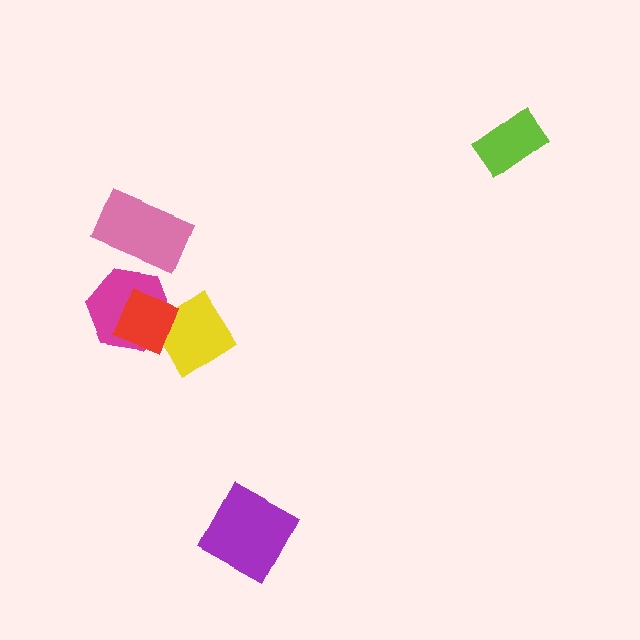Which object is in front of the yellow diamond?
The red diamond is in front of the yellow diamond.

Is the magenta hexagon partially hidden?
Yes, it is partially covered by another shape.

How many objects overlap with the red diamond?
2 objects overlap with the red diamond.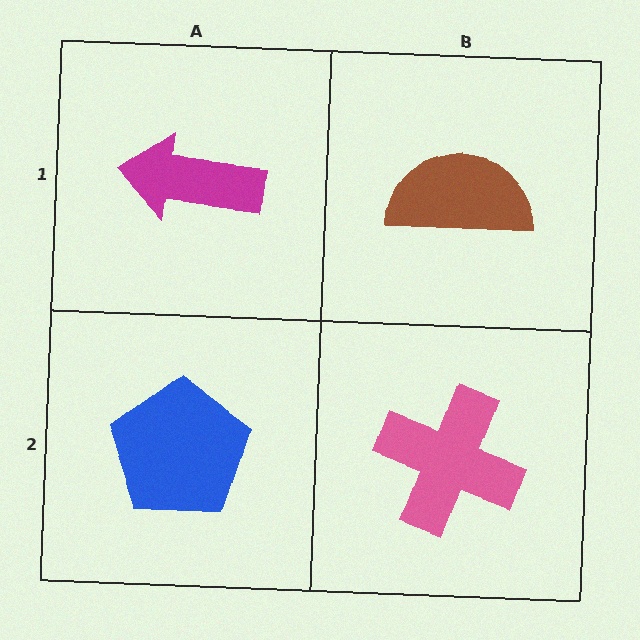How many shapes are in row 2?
2 shapes.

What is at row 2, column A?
A blue pentagon.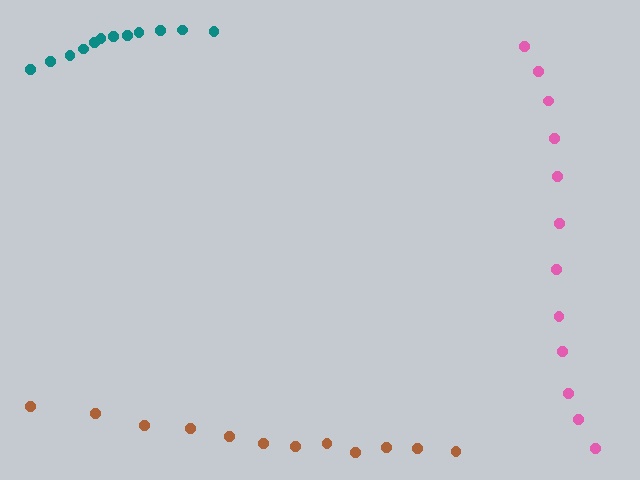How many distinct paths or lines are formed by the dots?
There are 3 distinct paths.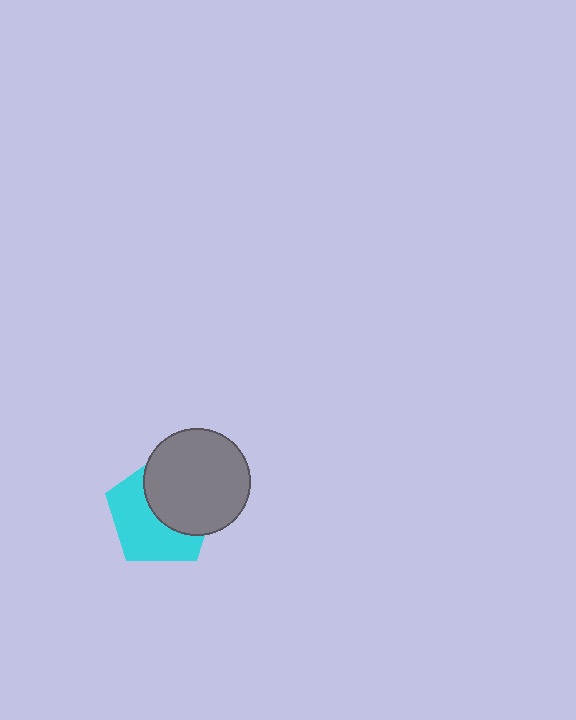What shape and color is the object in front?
The object in front is a gray circle.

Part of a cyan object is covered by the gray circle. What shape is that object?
It is a pentagon.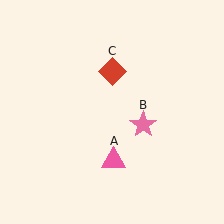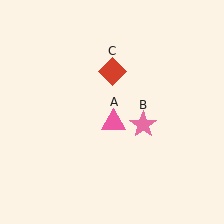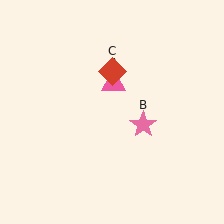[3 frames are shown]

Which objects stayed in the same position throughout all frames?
Pink star (object B) and red diamond (object C) remained stationary.